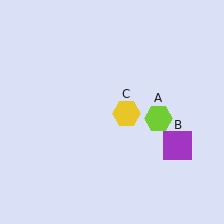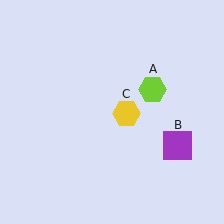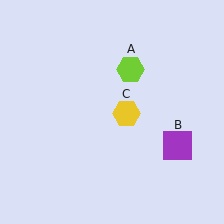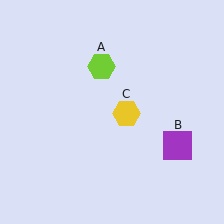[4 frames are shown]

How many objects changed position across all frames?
1 object changed position: lime hexagon (object A).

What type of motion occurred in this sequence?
The lime hexagon (object A) rotated counterclockwise around the center of the scene.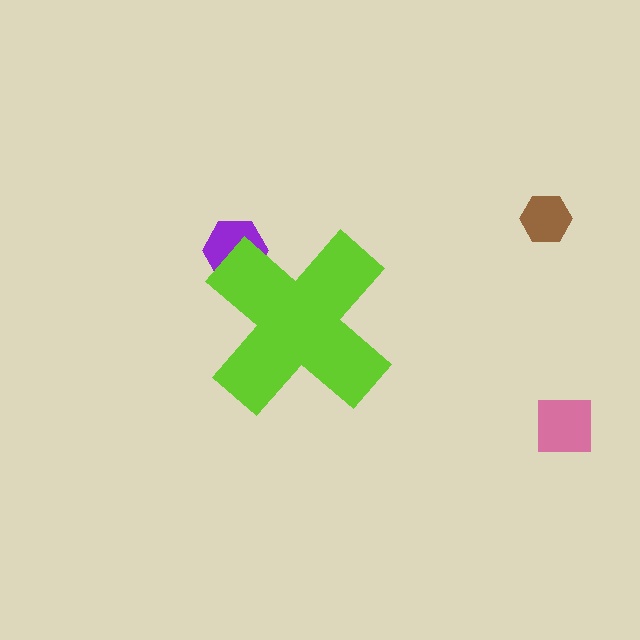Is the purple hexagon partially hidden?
Yes, the purple hexagon is partially hidden behind the lime cross.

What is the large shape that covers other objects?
A lime cross.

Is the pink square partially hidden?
No, the pink square is fully visible.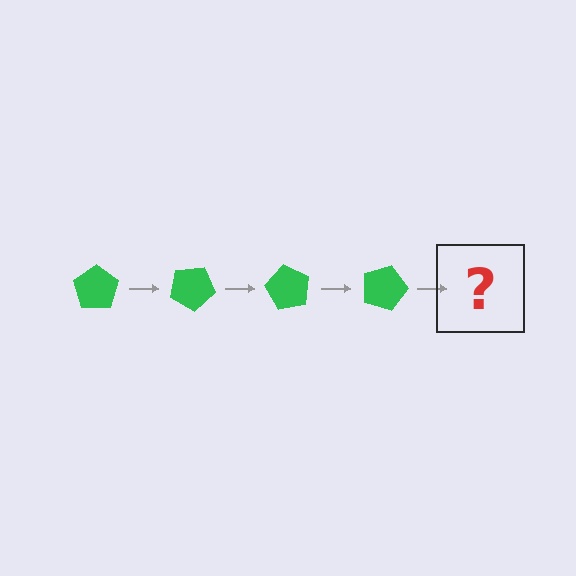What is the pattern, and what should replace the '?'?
The pattern is that the pentagon rotates 30 degrees each step. The '?' should be a green pentagon rotated 120 degrees.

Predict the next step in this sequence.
The next step is a green pentagon rotated 120 degrees.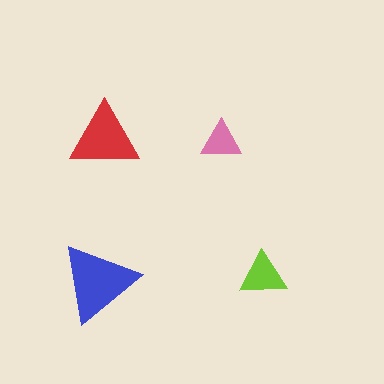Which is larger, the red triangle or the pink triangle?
The red one.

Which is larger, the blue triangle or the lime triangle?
The blue one.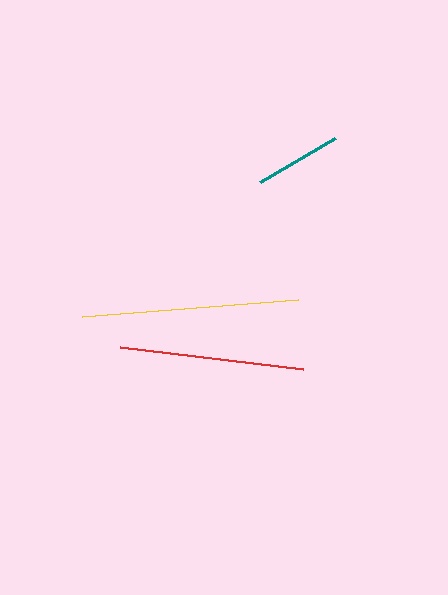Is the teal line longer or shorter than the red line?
The red line is longer than the teal line.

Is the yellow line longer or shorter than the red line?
The yellow line is longer than the red line.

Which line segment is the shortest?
The teal line is the shortest at approximately 87 pixels.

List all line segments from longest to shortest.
From longest to shortest: yellow, red, teal.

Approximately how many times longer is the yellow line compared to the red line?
The yellow line is approximately 1.2 times the length of the red line.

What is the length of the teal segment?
The teal segment is approximately 87 pixels long.